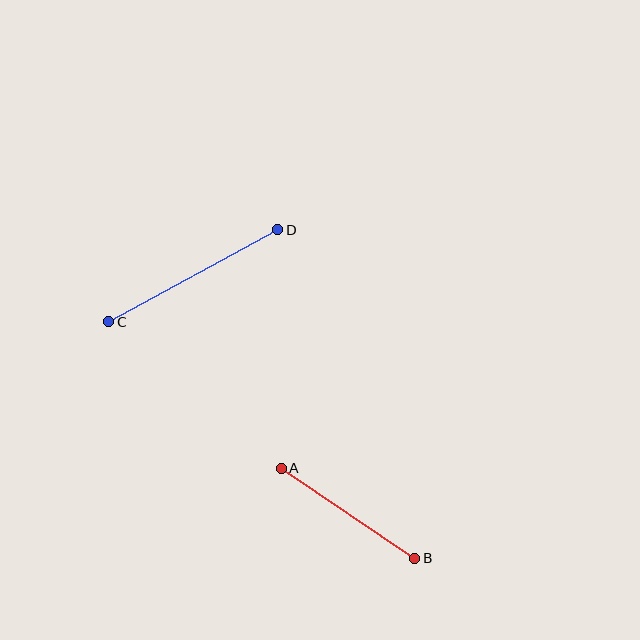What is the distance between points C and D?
The distance is approximately 192 pixels.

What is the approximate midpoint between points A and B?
The midpoint is at approximately (348, 513) pixels.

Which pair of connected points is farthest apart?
Points C and D are farthest apart.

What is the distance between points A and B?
The distance is approximately 161 pixels.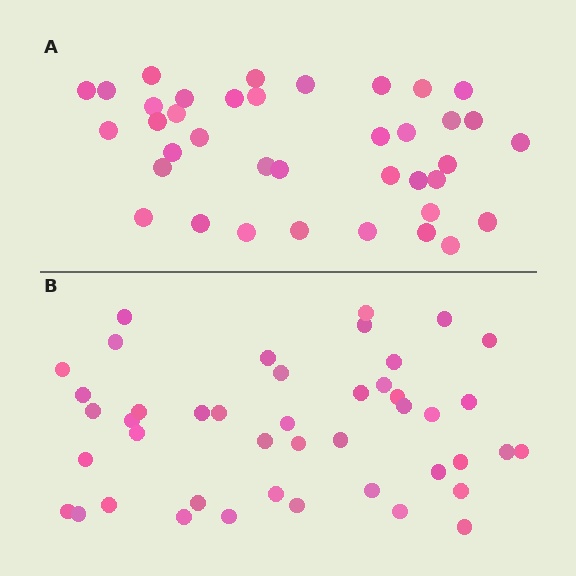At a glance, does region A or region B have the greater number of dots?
Region B (the bottom region) has more dots.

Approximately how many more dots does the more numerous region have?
Region B has about 6 more dots than region A.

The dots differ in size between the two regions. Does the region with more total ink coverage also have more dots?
No. Region A has more total ink coverage because its dots are larger, but region B actually contains more individual dots. Total area can be misleading — the number of items is what matters here.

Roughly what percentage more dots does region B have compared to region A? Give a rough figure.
About 15% more.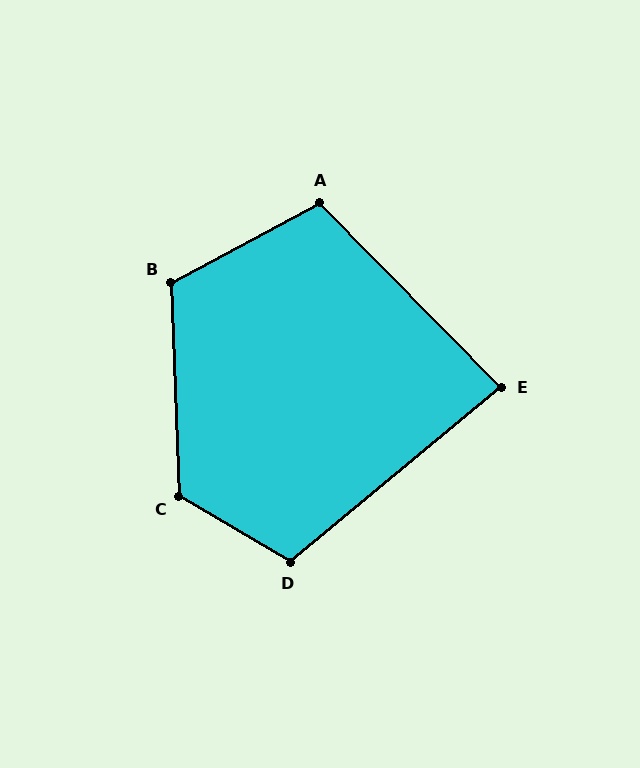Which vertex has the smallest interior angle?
E, at approximately 85 degrees.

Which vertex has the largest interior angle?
C, at approximately 123 degrees.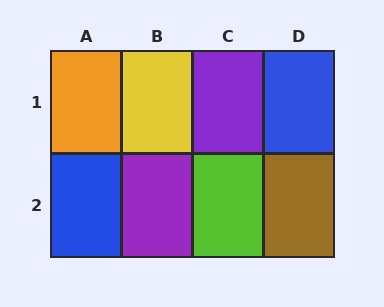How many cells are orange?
1 cell is orange.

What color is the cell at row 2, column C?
Lime.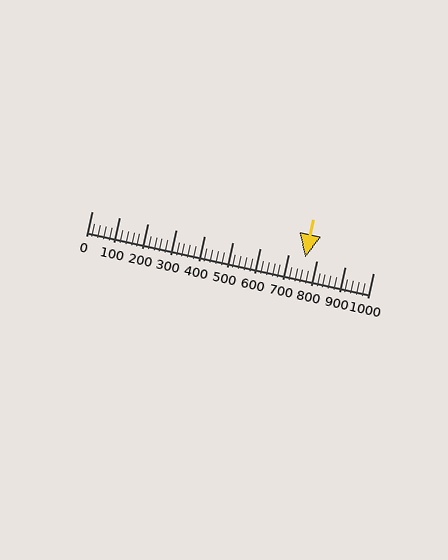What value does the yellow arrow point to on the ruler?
The yellow arrow points to approximately 757.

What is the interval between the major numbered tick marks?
The major tick marks are spaced 100 units apart.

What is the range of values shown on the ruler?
The ruler shows values from 0 to 1000.